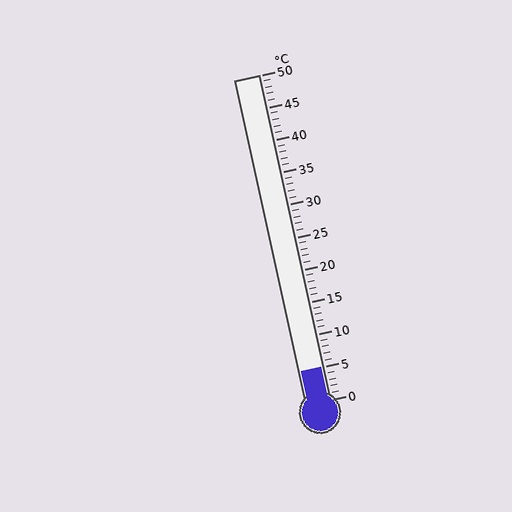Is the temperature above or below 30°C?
The temperature is below 30°C.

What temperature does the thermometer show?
The thermometer shows approximately 5°C.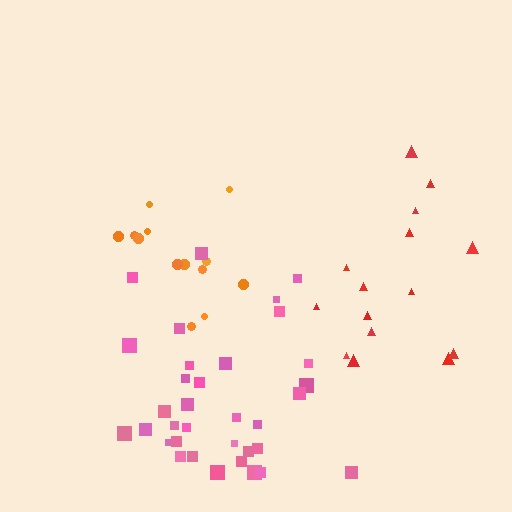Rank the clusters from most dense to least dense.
pink, orange, red.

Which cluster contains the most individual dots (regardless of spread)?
Pink (35).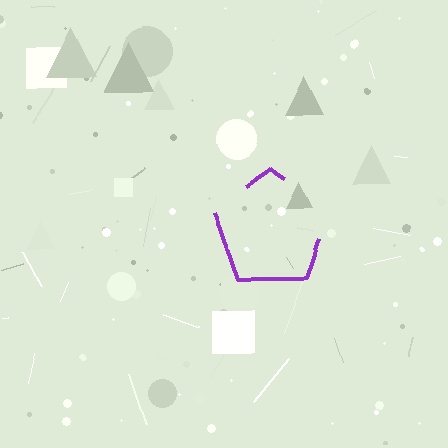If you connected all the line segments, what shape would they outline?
They would outline a pentagon.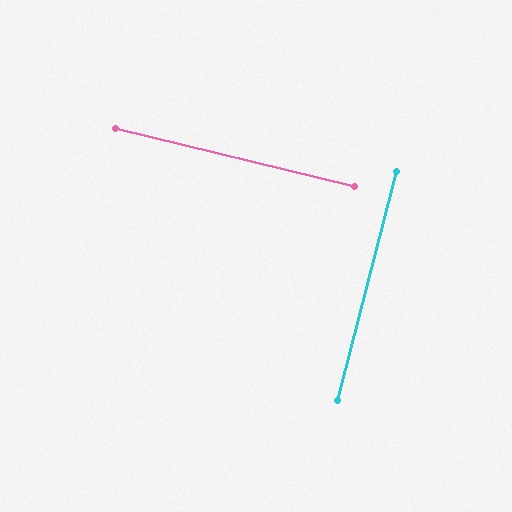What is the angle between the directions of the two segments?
Approximately 89 degrees.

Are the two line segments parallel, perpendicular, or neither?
Perpendicular — they meet at approximately 89°.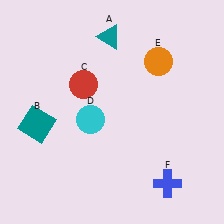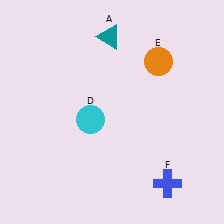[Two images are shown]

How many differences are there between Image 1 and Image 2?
There are 2 differences between the two images.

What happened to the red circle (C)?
The red circle (C) was removed in Image 2. It was in the top-left area of Image 1.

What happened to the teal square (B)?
The teal square (B) was removed in Image 2. It was in the bottom-left area of Image 1.